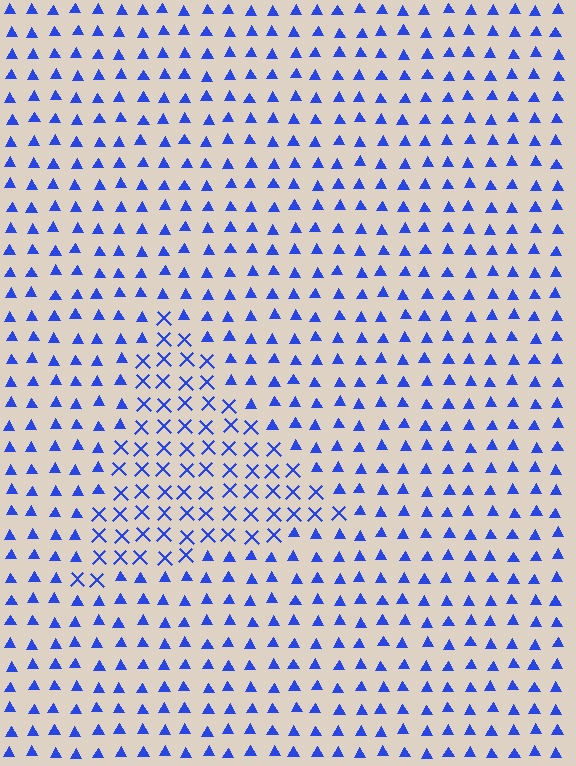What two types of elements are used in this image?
The image uses X marks inside the triangle region and triangles outside it.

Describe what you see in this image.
The image is filled with small blue elements arranged in a uniform grid. A triangle-shaped region contains X marks, while the surrounding area contains triangles. The boundary is defined purely by the change in element shape.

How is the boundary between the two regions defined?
The boundary is defined by a change in element shape: X marks inside vs. triangles outside. All elements share the same color and spacing.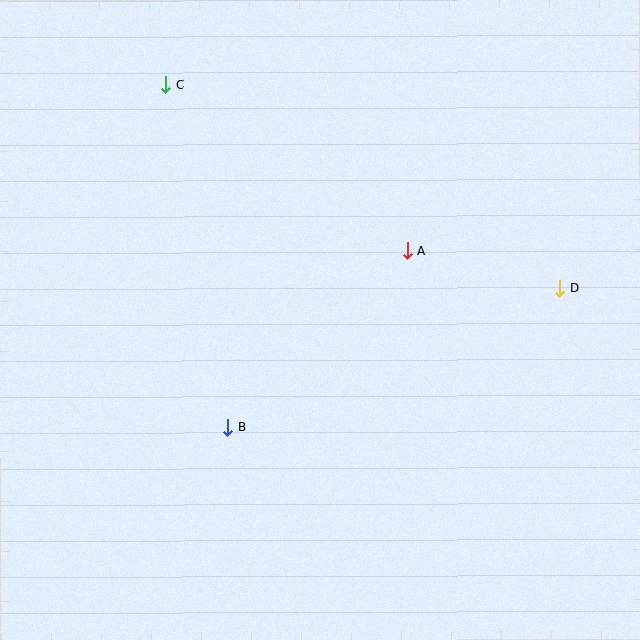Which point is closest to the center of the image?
Point A at (407, 250) is closest to the center.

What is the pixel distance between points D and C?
The distance between D and C is 443 pixels.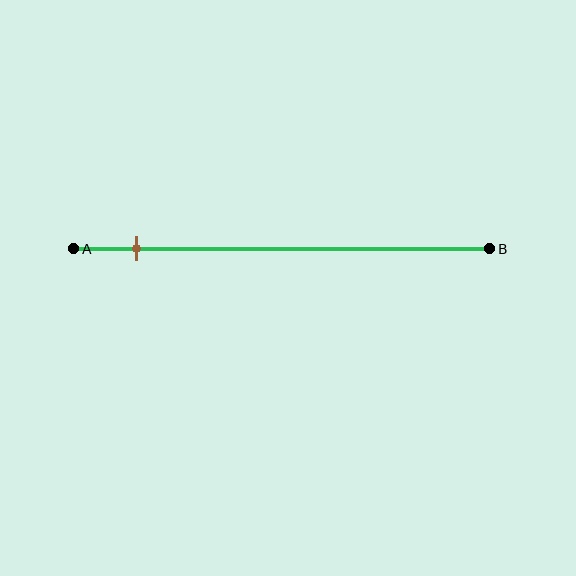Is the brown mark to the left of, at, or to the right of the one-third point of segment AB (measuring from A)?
The brown mark is to the left of the one-third point of segment AB.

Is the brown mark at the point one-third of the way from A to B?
No, the mark is at about 15% from A, not at the 33% one-third point.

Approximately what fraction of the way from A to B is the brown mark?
The brown mark is approximately 15% of the way from A to B.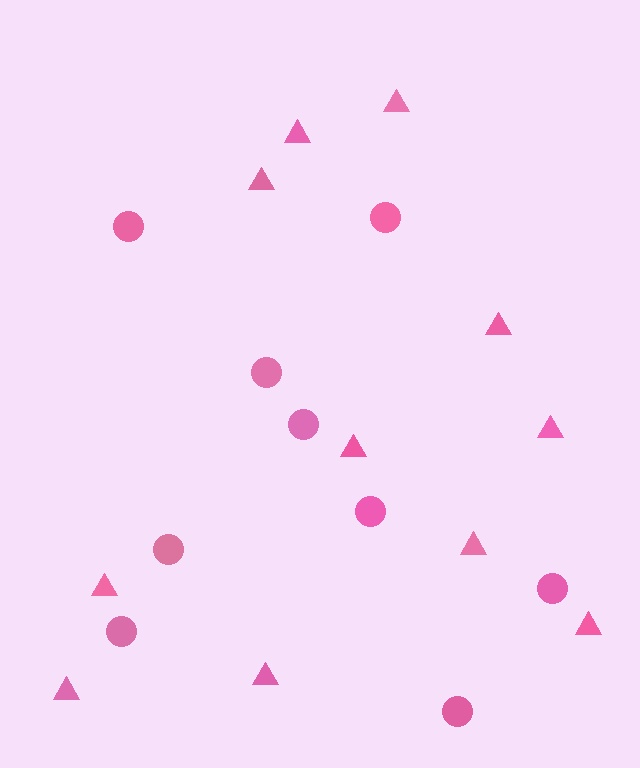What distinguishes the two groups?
There are 2 groups: one group of circles (9) and one group of triangles (11).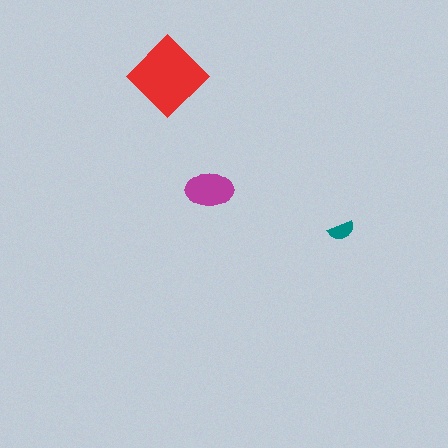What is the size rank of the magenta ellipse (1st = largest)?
2nd.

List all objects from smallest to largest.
The teal semicircle, the magenta ellipse, the red diamond.